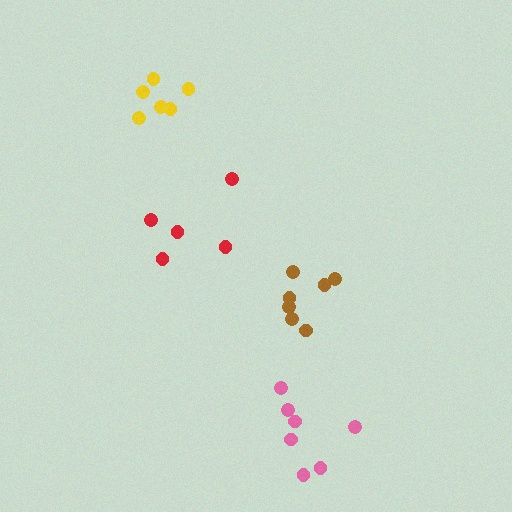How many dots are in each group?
Group 1: 5 dots, Group 2: 7 dots, Group 3: 7 dots, Group 4: 6 dots (25 total).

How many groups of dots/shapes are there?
There are 4 groups.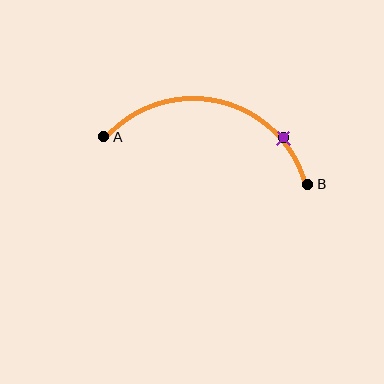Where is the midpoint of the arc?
The arc midpoint is the point on the curve farthest from the straight line joining A and B. It sits above that line.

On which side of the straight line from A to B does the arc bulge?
The arc bulges above the straight line connecting A and B.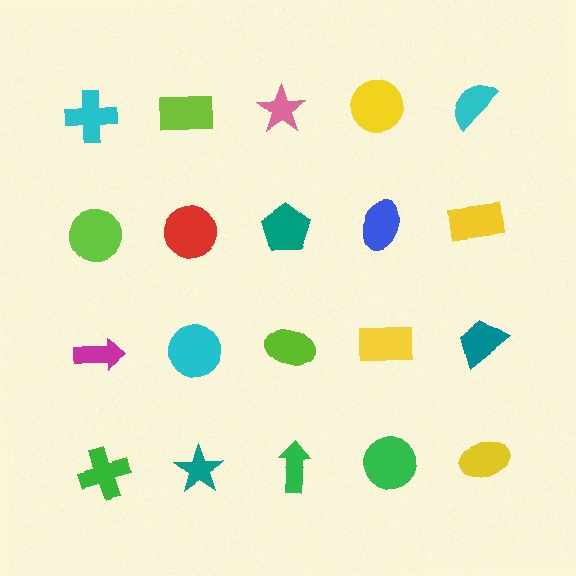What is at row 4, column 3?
A green arrow.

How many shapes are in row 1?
5 shapes.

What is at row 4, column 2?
A teal star.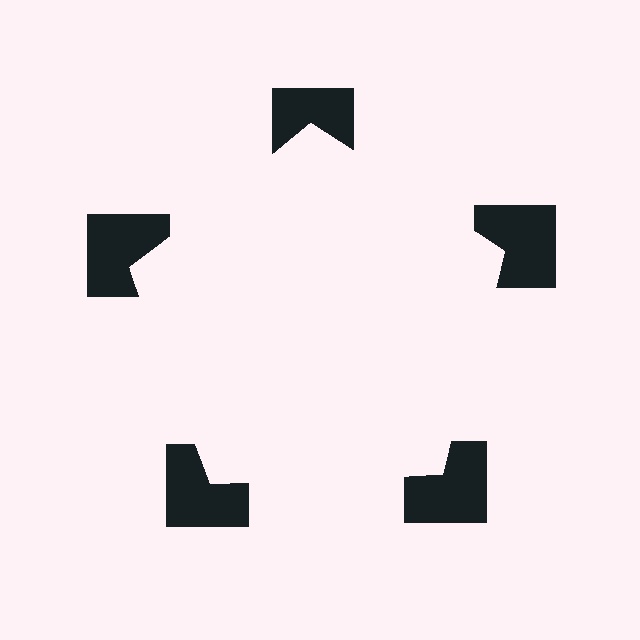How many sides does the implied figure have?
5 sides.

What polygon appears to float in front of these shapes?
An illusory pentagon — its edges are inferred from the aligned wedge cuts in the notched squares, not physically drawn.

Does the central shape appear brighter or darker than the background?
It typically appears slightly brighter than the background, even though no actual brightness change is drawn.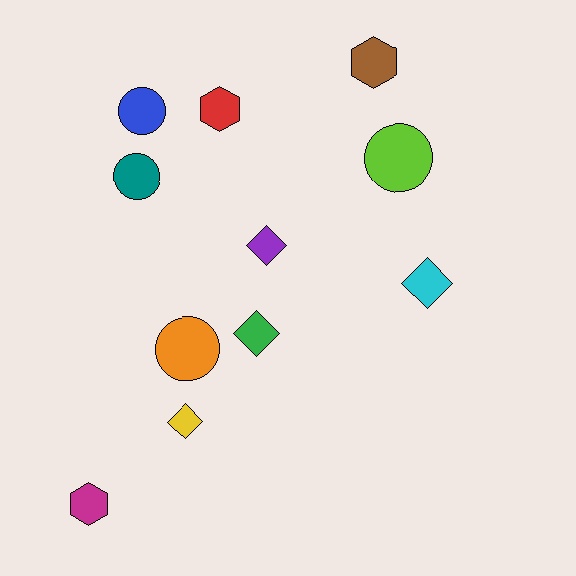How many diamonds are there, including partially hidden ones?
There are 4 diamonds.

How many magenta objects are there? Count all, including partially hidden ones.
There is 1 magenta object.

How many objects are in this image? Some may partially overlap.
There are 11 objects.